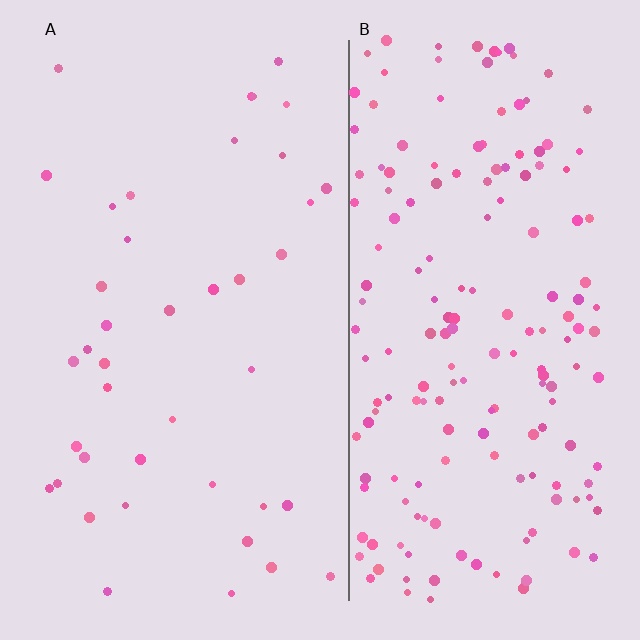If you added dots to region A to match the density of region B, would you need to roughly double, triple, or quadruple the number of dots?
Approximately quadruple.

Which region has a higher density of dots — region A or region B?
B (the right).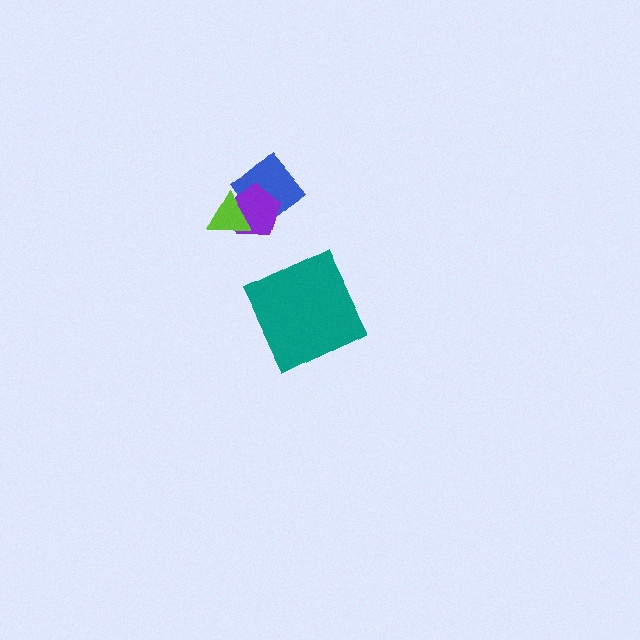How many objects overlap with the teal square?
0 objects overlap with the teal square.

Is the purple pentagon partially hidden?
Yes, it is partially covered by another shape.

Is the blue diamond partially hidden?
Yes, it is partially covered by another shape.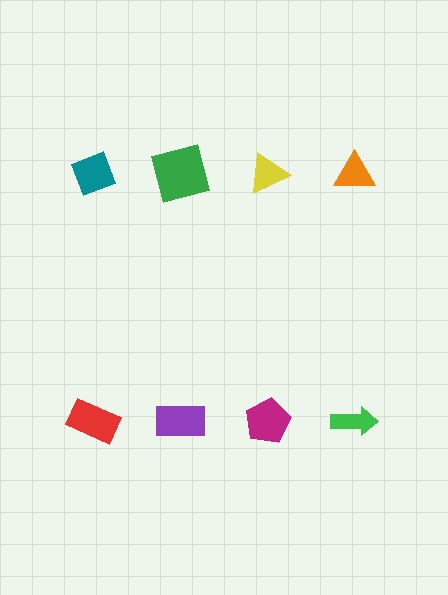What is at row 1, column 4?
An orange triangle.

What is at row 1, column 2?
A green square.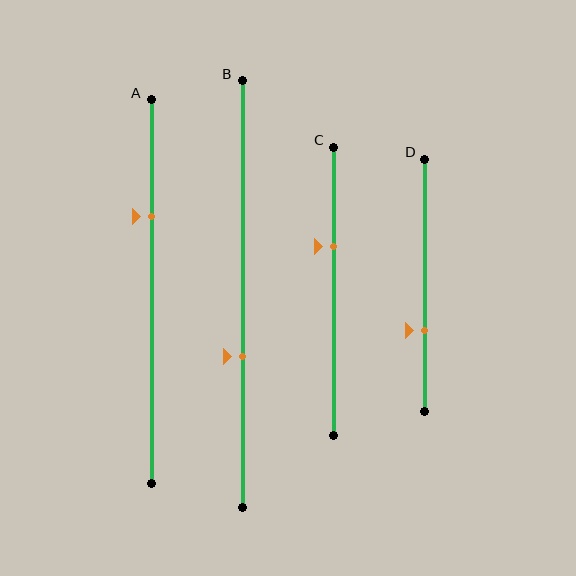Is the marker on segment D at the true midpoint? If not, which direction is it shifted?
No, the marker on segment D is shifted downward by about 18% of the segment length.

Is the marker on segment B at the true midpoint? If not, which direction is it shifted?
No, the marker on segment B is shifted downward by about 15% of the segment length.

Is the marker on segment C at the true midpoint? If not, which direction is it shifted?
No, the marker on segment C is shifted upward by about 16% of the segment length.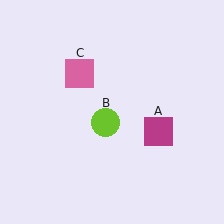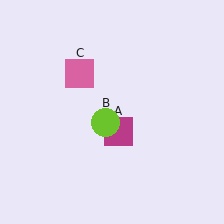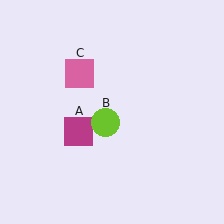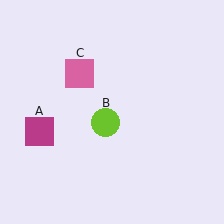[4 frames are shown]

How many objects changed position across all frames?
1 object changed position: magenta square (object A).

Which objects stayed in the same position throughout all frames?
Lime circle (object B) and pink square (object C) remained stationary.